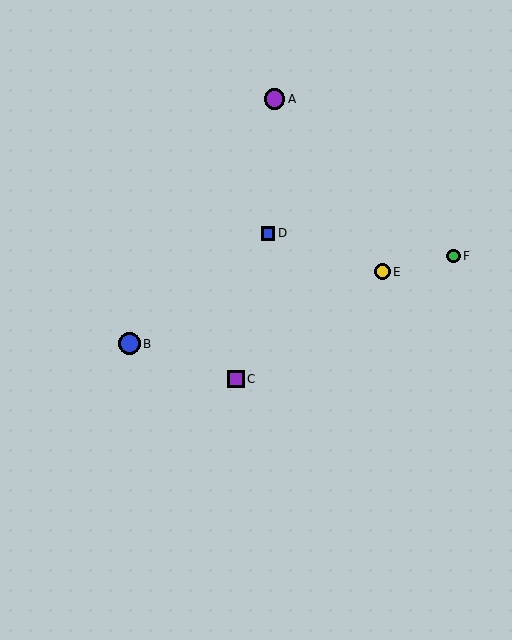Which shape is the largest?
The blue circle (labeled B) is the largest.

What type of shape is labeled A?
Shape A is a purple circle.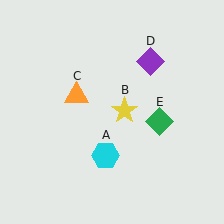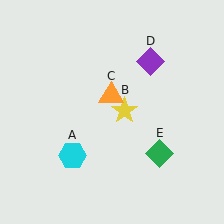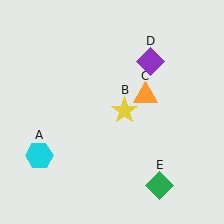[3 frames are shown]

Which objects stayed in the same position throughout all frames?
Yellow star (object B) and purple diamond (object D) remained stationary.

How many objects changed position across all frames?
3 objects changed position: cyan hexagon (object A), orange triangle (object C), green diamond (object E).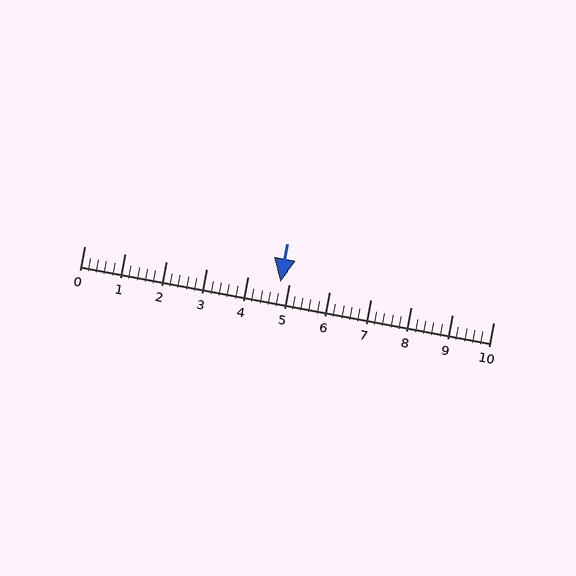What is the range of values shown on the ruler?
The ruler shows values from 0 to 10.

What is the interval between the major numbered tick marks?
The major tick marks are spaced 1 units apart.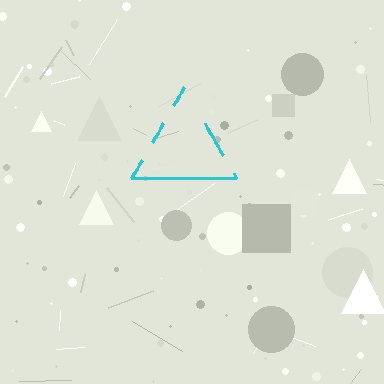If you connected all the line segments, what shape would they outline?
They would outline a triangle.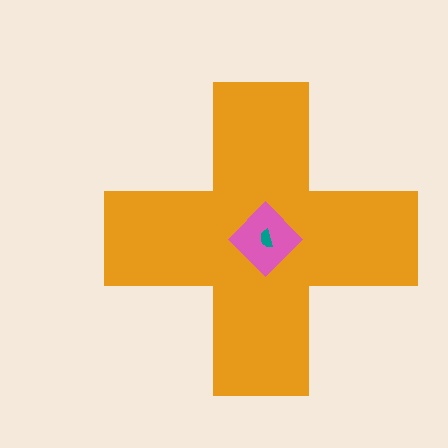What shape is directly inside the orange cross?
The pink diamond.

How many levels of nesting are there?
3.